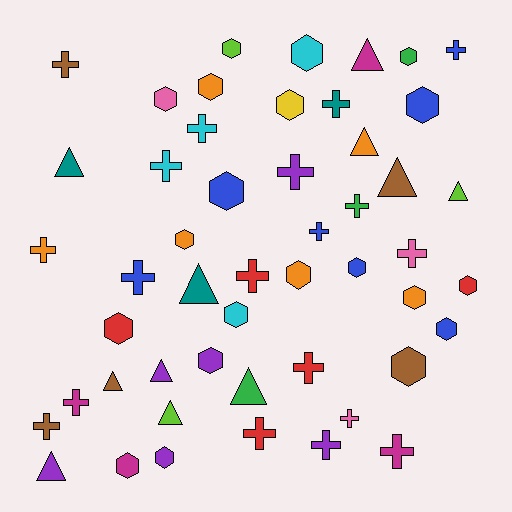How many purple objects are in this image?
There are 6 purple objects.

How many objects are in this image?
There are 50 objects.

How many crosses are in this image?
There are 19 crosses.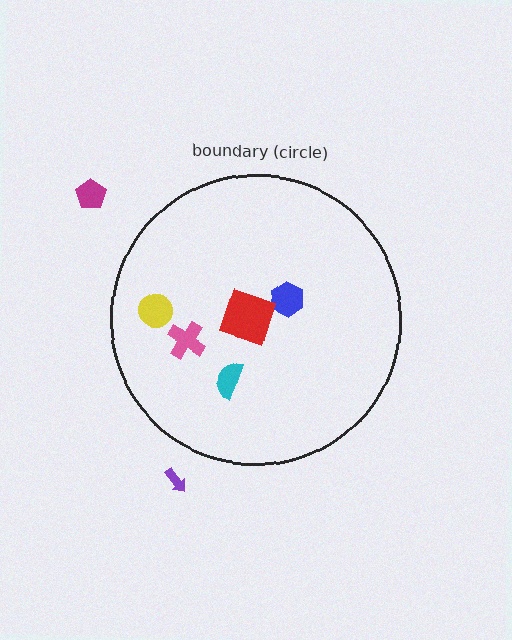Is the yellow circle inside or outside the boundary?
Inside.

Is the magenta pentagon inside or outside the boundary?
Outside.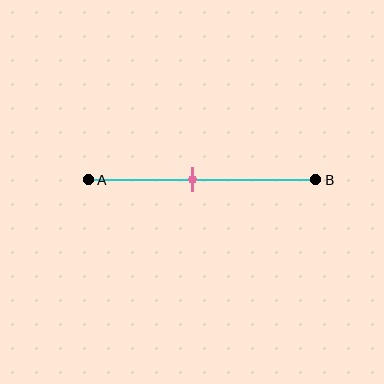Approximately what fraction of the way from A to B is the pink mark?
The pink mark is approximately 45% of the way from A to B.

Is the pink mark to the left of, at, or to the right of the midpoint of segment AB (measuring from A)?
The pink mark is to the left of the midpoint of segment AB.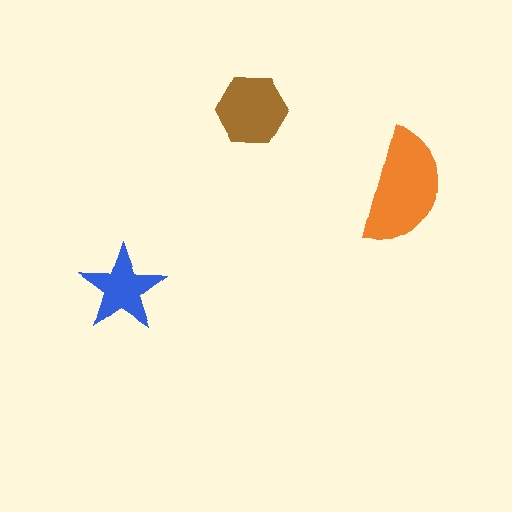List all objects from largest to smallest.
The orange semicircle, the brown hexagon, the blue star.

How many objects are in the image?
There are 3 objects in the image.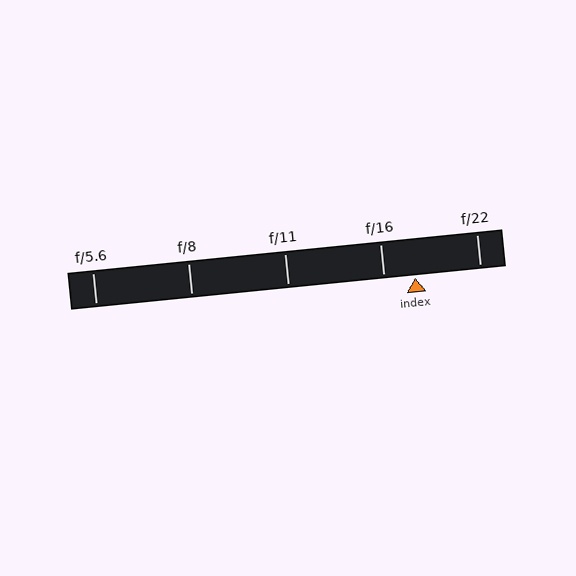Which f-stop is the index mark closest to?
The index mark is closest to f/16.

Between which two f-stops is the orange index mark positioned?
The index mark is between f/16 and f/22.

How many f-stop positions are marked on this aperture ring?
There are 5 f-stop positions marked.